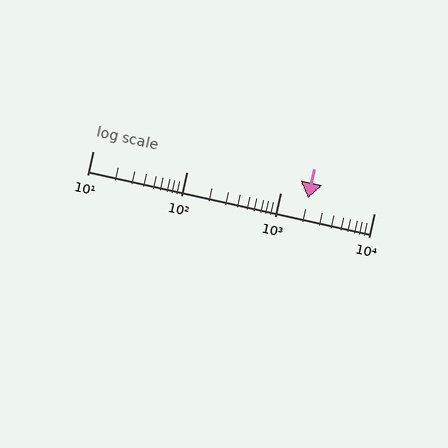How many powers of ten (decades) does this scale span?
The scale spans 3 decades, from 10 to 10000.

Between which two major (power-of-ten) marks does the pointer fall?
The pointer is between 1000 and 10000.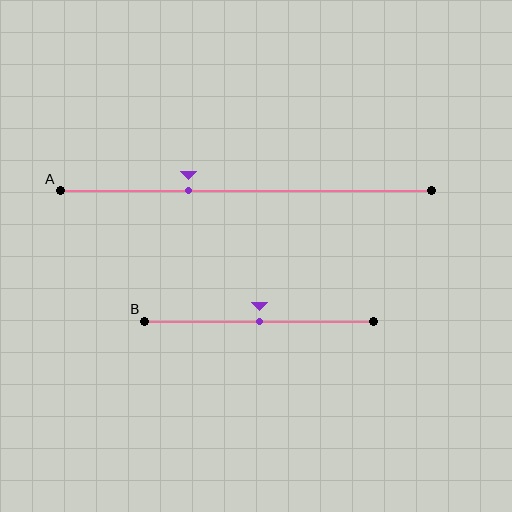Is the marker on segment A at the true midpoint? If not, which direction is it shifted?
No, the marker on segment A is shifted to the left by about 15% of the segment length.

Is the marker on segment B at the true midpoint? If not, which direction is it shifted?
Yes, the marker on segment B is at the true midpoint.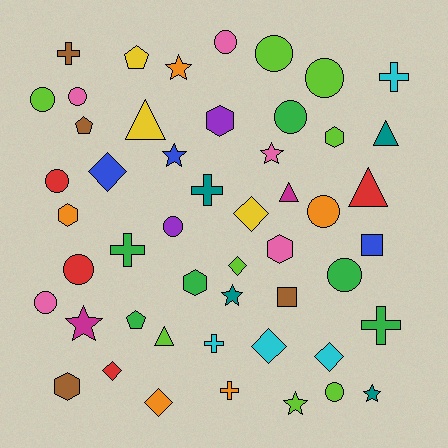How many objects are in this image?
There are 50 objects.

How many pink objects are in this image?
There are 5 pink objects.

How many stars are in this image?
There are 7 stars.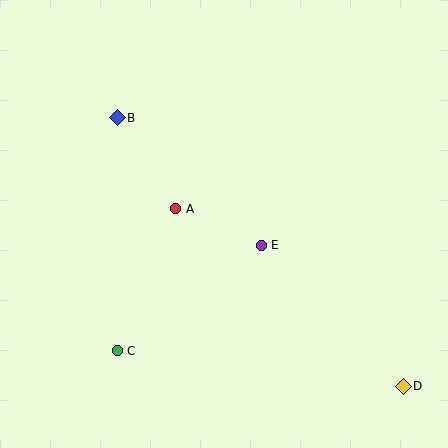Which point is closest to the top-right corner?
Point E is closest to the top-right corner.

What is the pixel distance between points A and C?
The distance between A and C is 153 pixels.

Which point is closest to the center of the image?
Point E at (261, 245) is closest to the center.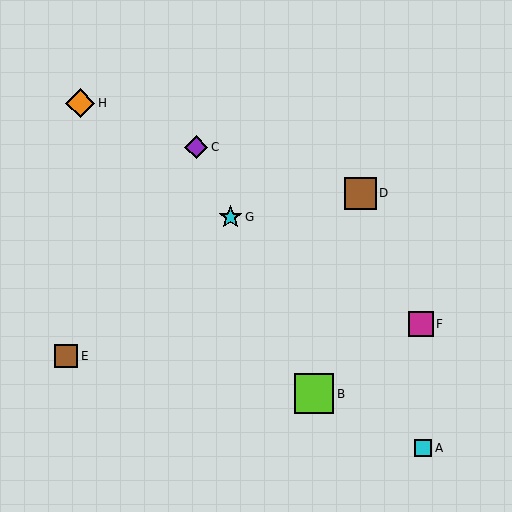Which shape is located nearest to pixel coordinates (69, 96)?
The orange diamond (labeled H) at (80, 103) is nearest to that location.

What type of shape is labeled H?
Shape H is an orange diamond.